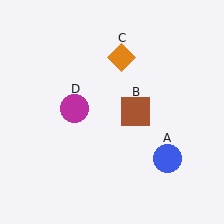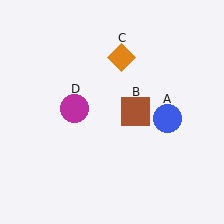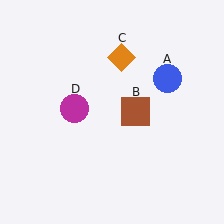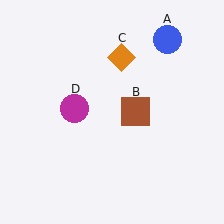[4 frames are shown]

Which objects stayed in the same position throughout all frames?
Brown square (object B) and orange diamond (object C) and magenta circle (object D) remained stationary.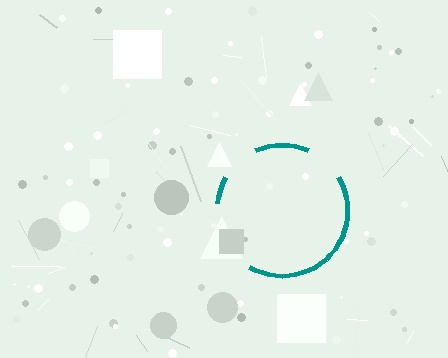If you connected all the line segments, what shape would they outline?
They would outline a circle.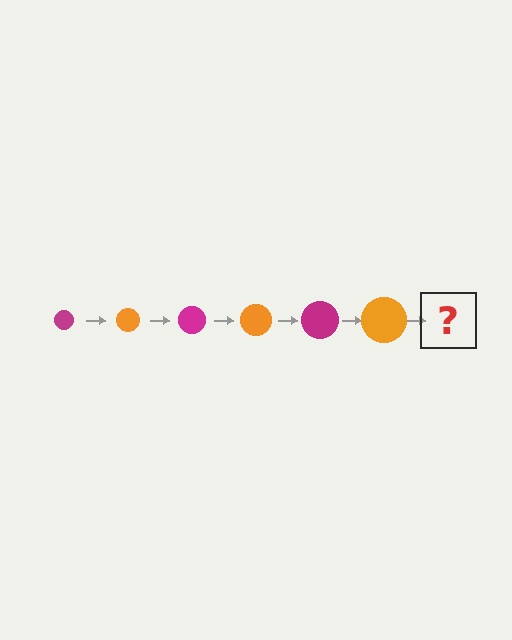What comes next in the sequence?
The next element should be a magenta circle, larger than the previous one.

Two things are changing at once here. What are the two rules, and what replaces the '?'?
The two rules are that the circle grows larger each step and the color cycles through magenta and orange. The '?' should be a magenta circle, larger than the previous one.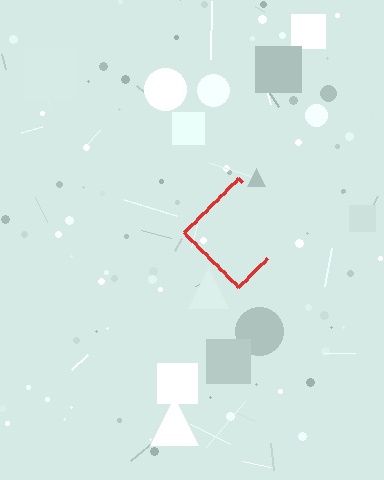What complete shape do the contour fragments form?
The contour fragments form a diamond.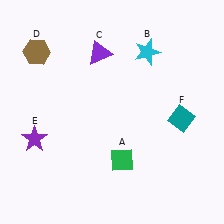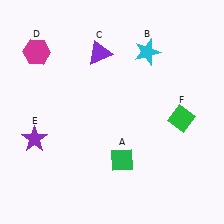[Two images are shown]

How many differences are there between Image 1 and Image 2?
There are 2 differences between the two images.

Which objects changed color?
D changed from brown to magenta. F changed from teal to green.